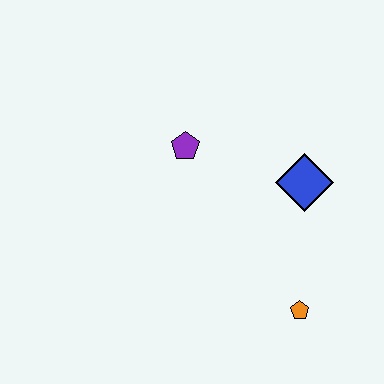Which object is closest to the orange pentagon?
The blue diamond is closest to the orange pentagon.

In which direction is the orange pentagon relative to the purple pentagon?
The orange pentagon is below the purple pentagon.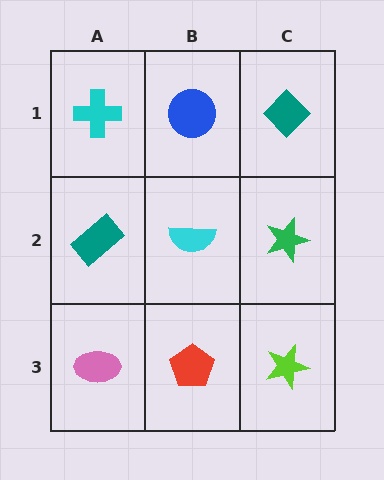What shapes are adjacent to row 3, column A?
A teal rectangle (row 2, column A), a red pentagon (row 3, column B).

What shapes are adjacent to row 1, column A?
A teal rectangle (row 2, column A), a blue circle (row 1, column B).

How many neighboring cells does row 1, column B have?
3.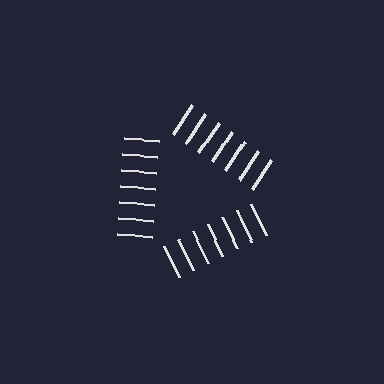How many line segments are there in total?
21 — 7 along each of the 3 edges.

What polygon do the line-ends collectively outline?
An illusory triangle — the line segments terminate on its edges but no continuous stroke is drawn.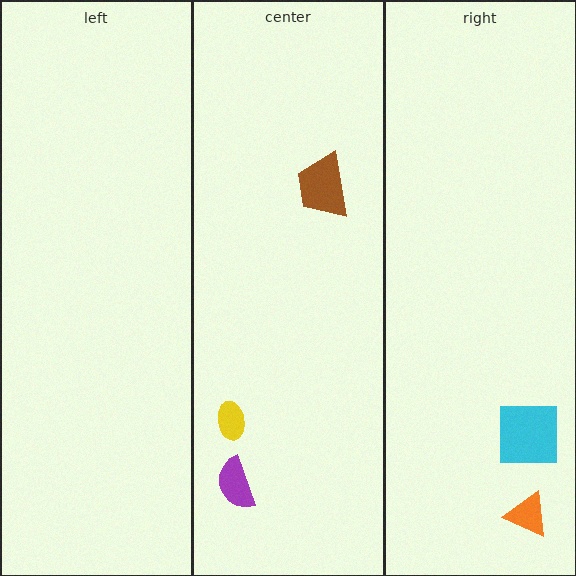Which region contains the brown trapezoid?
The center region.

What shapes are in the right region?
The orange triangle, the cyan square.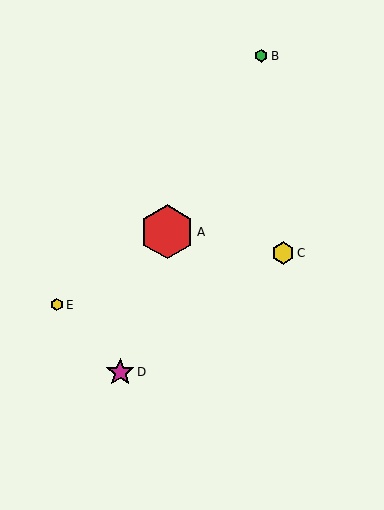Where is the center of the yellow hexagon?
The center of the yellow hexagon is at (57, 305).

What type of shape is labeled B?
Shape B is a green hexagon.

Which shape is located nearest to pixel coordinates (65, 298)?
The yellow hexagon (labeled E) at (57, 305) is nearest to that location.